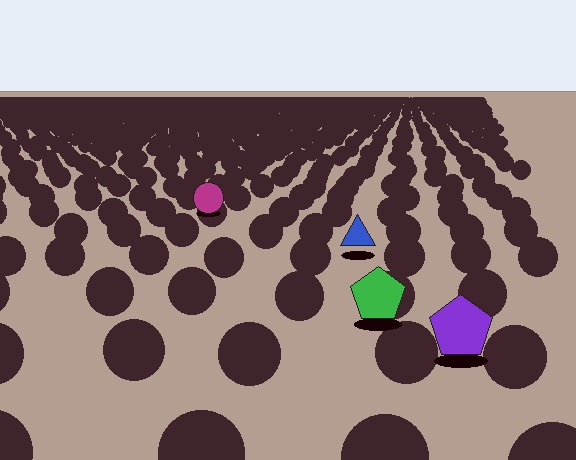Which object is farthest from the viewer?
The magenta circle is farthest from the viewer. It appears smaller and the ground texture around it is denser.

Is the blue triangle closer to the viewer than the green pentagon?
No. The green pentagon is closer — you can tell from the texture gradient: the ground texture is coarser near it.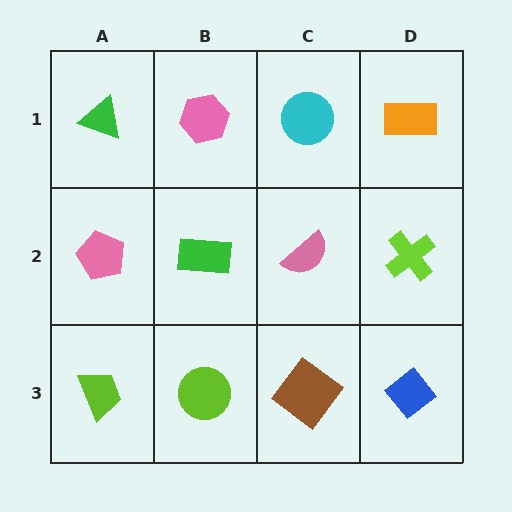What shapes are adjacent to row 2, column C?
A cyan circle (row 1, column C), a brown diamond (row 3, column C), a green rectangle (row 2, column B), a lime cross (row 2, column D).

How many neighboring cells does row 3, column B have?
3.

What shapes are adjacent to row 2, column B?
A pink hexagon (row 1, column B), a lime circle (row 3, column B), a pink pentagon (row 2, column A), a pink semicircle (row 2, column C).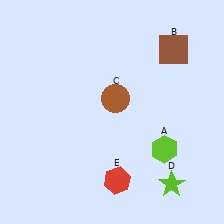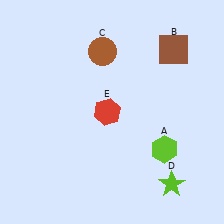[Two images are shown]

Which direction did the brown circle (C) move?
The brown circle (C) moved up.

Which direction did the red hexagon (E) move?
The red hexagon (E) moved up.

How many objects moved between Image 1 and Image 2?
2 objects moved between the two images.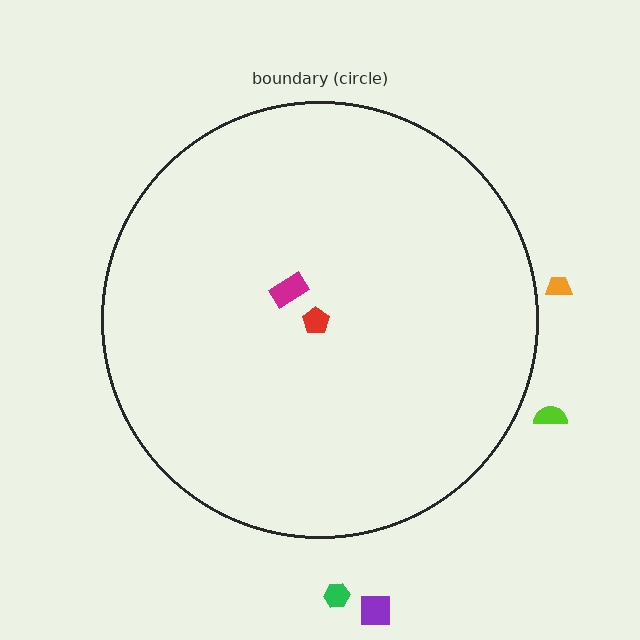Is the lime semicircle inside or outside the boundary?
Outside.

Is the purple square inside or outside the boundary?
Outside.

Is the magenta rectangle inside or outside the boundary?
Inside.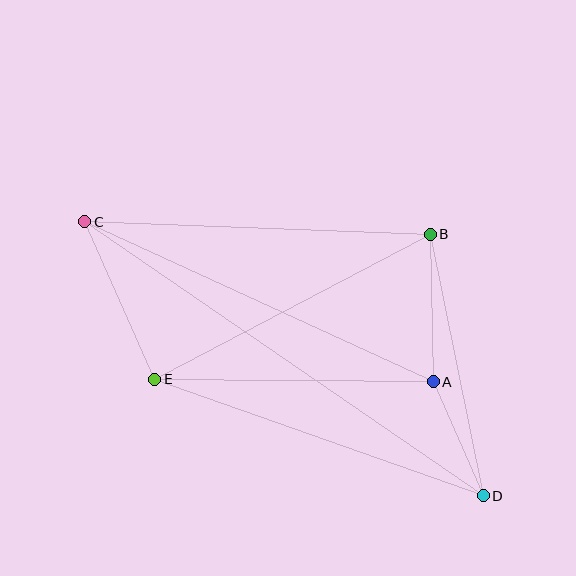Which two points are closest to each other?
Points A and D are closest to each other.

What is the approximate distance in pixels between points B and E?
The distance between B and E is approximately 311 pixels.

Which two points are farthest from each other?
Points C and D are farthest from each other.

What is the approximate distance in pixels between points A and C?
The distance between A and C is approximately 383 pixels.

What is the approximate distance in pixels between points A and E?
The distance between A and E is approximately 278 pixels.